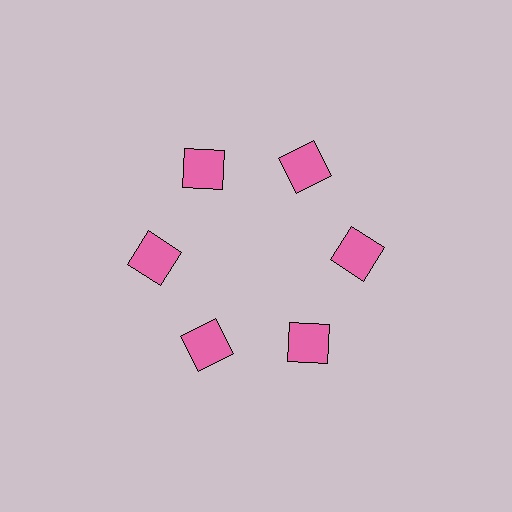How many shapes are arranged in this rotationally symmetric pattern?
There are 6 shapes, arranged in 6 groups of 1.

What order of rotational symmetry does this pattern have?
This pattern has 6-fold rotational symmetry.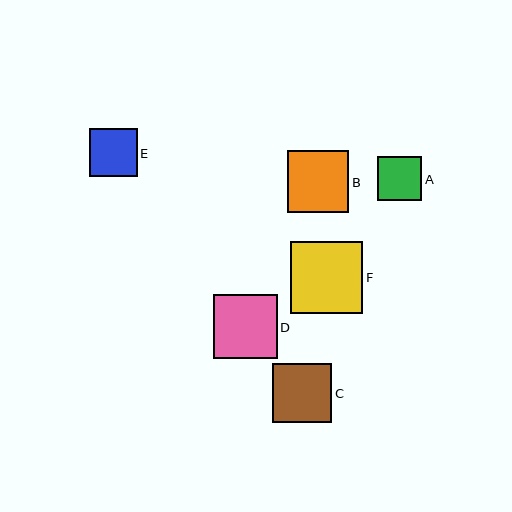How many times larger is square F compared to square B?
Square F is approximately 1.2 times the size of square B.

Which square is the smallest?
Square A is the smallest with a size of approximately 44 pixels.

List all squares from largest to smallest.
From largest to smallest: F, D, B, C, E, A.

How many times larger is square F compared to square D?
Square F is approximately 1.1 times the size of square D.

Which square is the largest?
Square F is the largest with a size of approximately 72 pixels.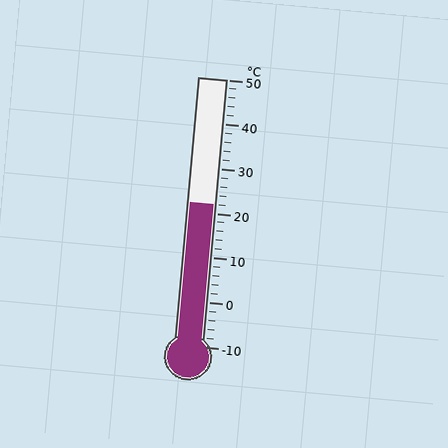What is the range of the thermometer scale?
The thermometer scale ranges from -10°C to 50°C.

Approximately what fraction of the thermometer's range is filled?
The thermometer is filled to approximately 55% of its range.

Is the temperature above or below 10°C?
The temperature is above 10°C.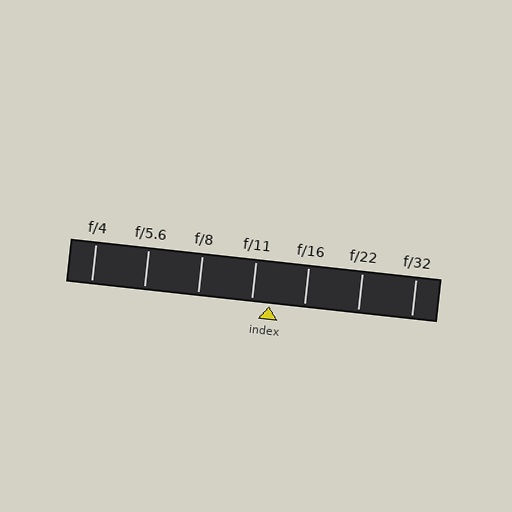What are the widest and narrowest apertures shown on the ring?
The widest aperture shown is f/4 and the narrowest is f/32.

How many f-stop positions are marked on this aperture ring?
There are 7 f-stop positions marked.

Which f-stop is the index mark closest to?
The index mark is closest to f/11.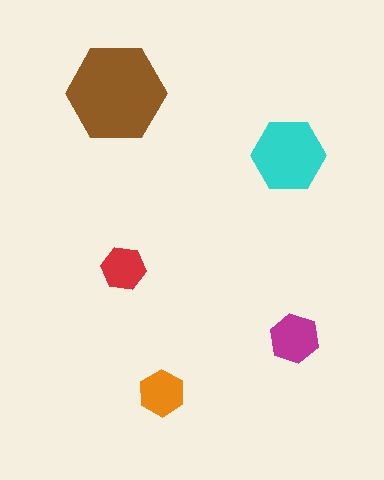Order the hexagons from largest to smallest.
the brown one, the cyan one, the magenta one, the orange one, the red one.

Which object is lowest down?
The orange hexagon is bottommost.